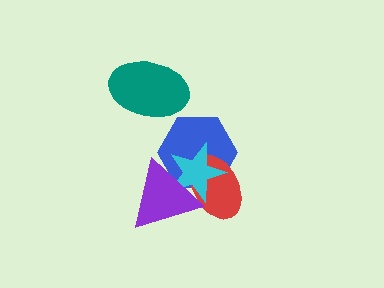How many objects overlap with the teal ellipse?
0 objects overlap with the teal ellipse.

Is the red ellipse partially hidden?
Yes, it is partially covered by another shape.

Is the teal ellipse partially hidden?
No, no other shape covers it.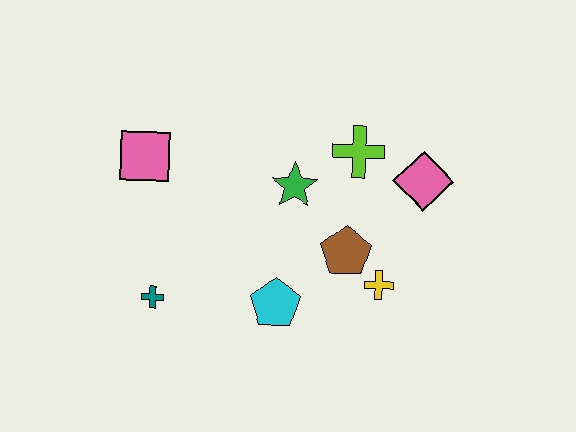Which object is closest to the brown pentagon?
The yellow cross is closest to the brown pentagon.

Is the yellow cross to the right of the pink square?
Yes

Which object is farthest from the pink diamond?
The teal cross is farthest from the pink diamond.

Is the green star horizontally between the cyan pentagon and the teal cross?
No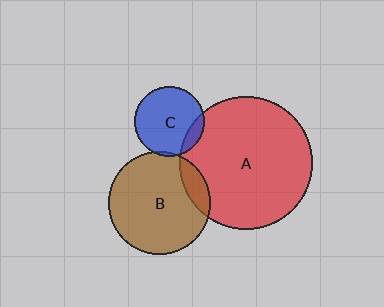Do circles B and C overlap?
Yes.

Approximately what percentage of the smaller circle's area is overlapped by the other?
Approximately 5%.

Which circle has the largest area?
Circle A (red).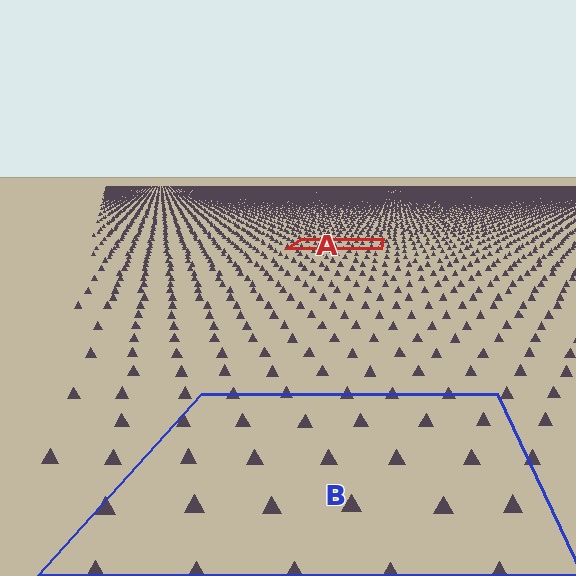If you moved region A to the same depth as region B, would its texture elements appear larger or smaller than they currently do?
They would appear larger. At a closer depth, the same texture elements are projected at a bigger on-screen size.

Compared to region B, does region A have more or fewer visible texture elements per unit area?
Region A has more texture elements per unit area — they are packed more densely because it is farther away.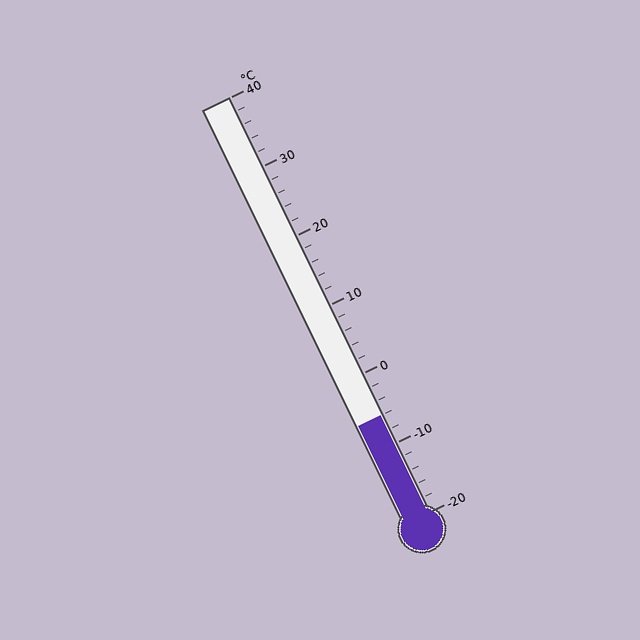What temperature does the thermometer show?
The thermometer shows approximately -6°C.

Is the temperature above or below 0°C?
The temperature is below 0°C.